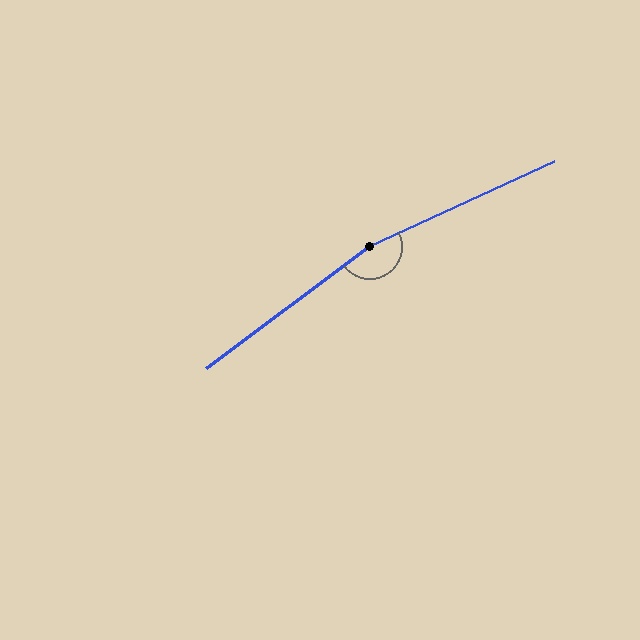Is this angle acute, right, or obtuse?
It is obtuse.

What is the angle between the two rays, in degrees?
Approximately 168 degrees.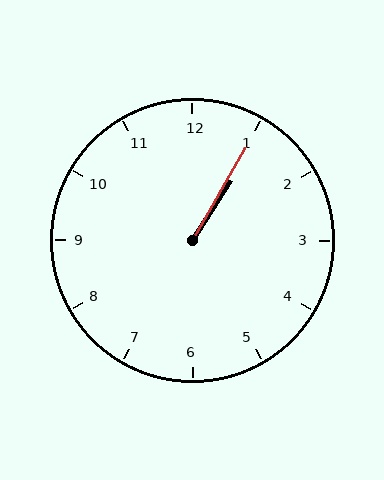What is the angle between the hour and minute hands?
Approximately 2 degrees.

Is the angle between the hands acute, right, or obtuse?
It is acute.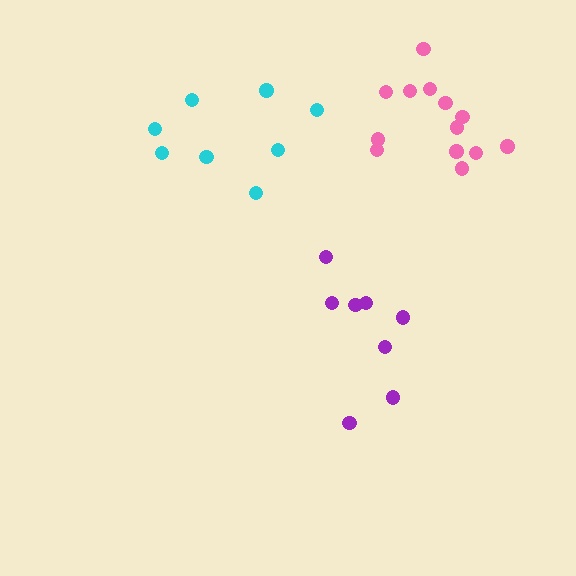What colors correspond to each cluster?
The clusters are colored: pink, purple, cyan.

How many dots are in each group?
Group 1: 13 dots, Group 2: 8 dots, Group 3: 8 dots (29 total).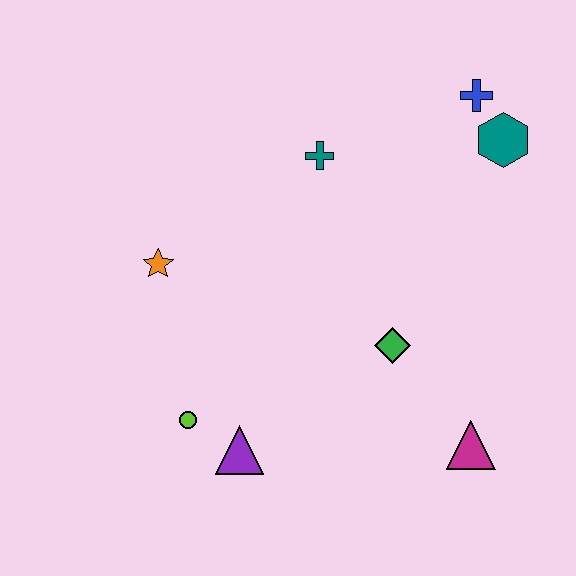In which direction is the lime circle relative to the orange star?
The lime circle is below the orange star.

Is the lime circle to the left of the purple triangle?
Yes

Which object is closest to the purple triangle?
The lime circle is closest to the purple triangle.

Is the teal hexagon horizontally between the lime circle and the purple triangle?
No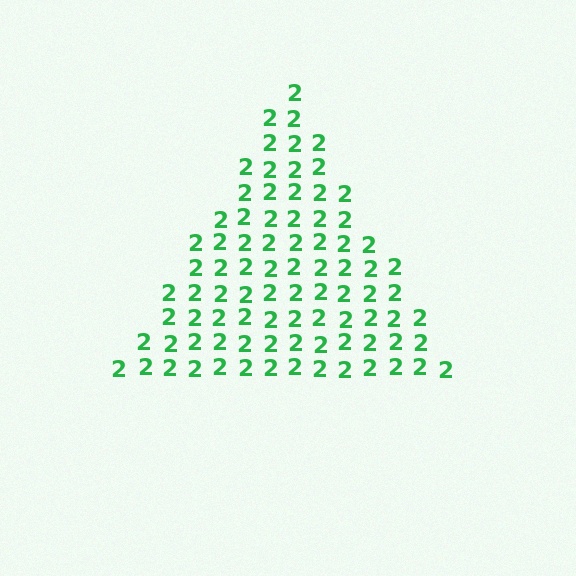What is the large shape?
The large shape is a triangle.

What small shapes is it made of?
It is made of small digit 2's.